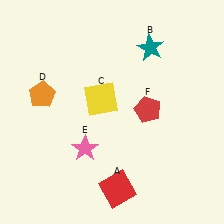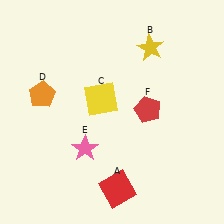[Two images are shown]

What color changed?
The star (B) changed from teal in Image 1 to yellow in Image 2.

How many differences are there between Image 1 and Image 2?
There is 1 difference between the two images.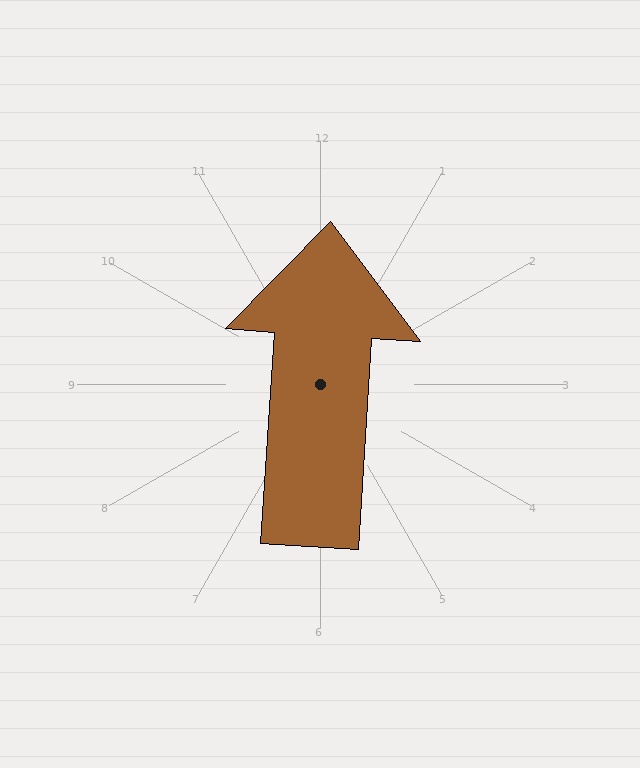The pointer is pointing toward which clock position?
Roughly 12 o'clock.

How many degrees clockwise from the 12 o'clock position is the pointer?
Approximately 4 degrees.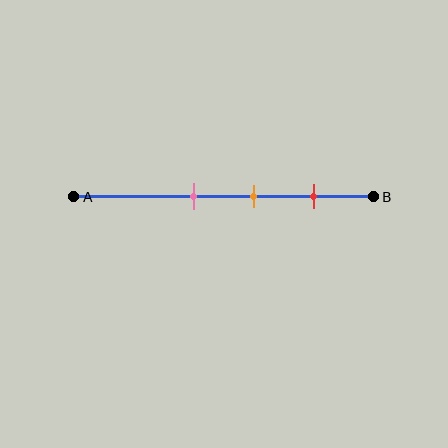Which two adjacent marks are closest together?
The pink and orange marks are the closest adjacent pair.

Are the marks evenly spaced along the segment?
Yes, the marks are approximately evenly spaced.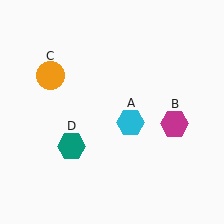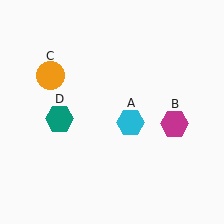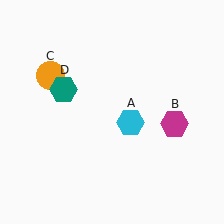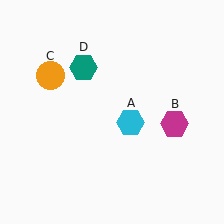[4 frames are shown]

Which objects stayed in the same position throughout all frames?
Cyan hexagon (object A) and magenta hexagon (object B) and orange circle (object C) remained stationary.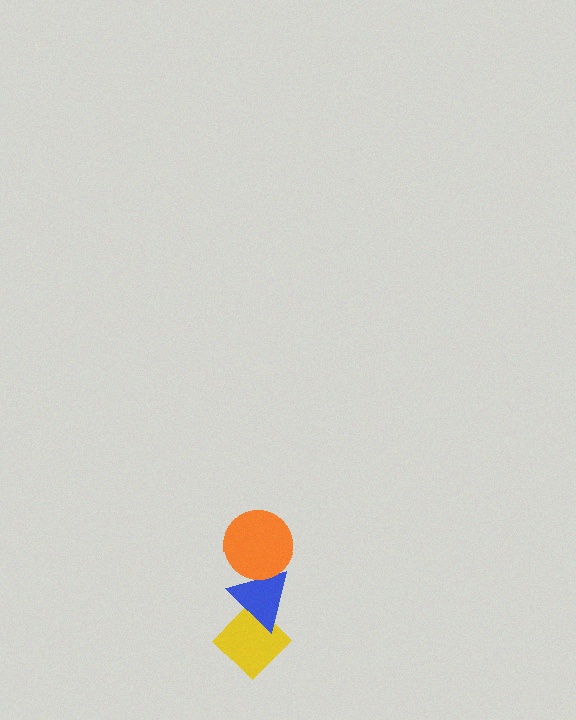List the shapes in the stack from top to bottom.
From top to bottom: the orange circle, the blue triangle, the yellow diamond.